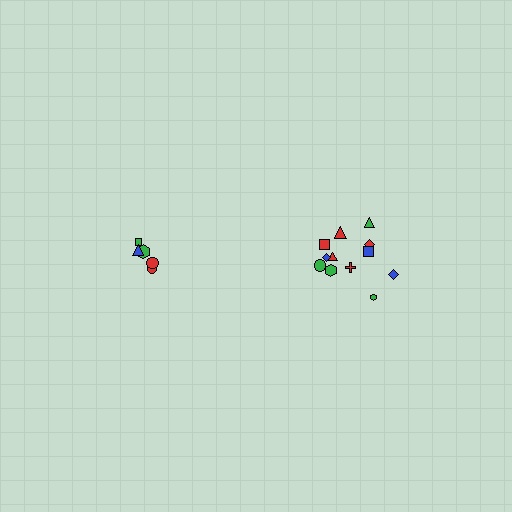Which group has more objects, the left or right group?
The right group.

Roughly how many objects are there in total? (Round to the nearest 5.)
Roughly 15 objects in total.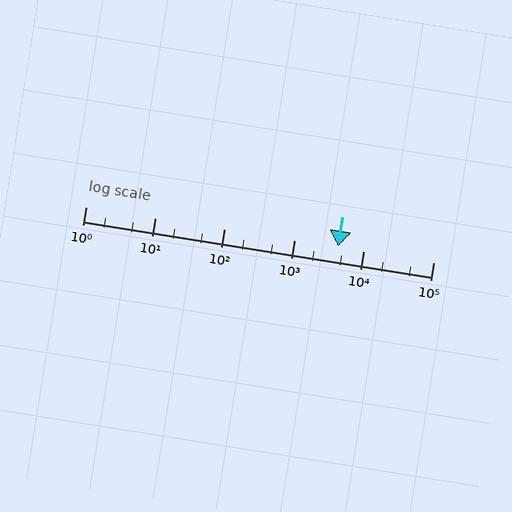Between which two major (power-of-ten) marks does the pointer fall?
The pointer is between 1000 and 10000.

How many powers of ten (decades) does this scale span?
The scale spans 5 decades, from 1 to 100000.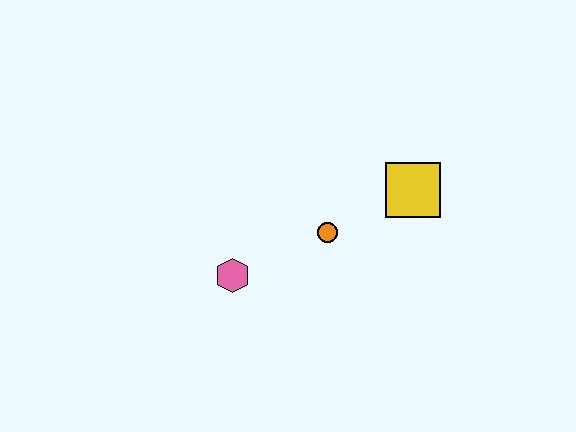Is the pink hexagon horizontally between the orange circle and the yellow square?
No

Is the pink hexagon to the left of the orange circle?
Yes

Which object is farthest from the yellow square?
The pink hexagon is farthest from the yellow square.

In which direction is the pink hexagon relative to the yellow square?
The pink hexagon is to the left of the yellow square.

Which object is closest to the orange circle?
The yellow square is closest to the orange circle.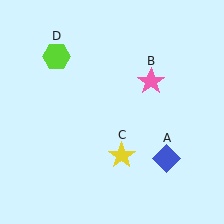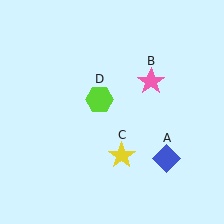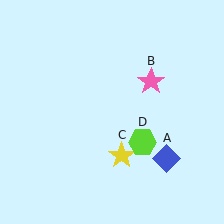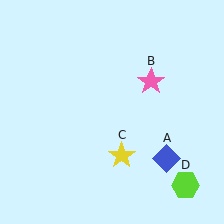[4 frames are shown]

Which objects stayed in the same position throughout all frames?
Blue diamond (object A) and pink star (object B) and yellow star (object C) remained stationary.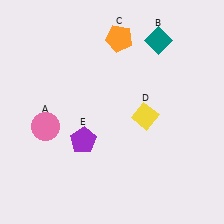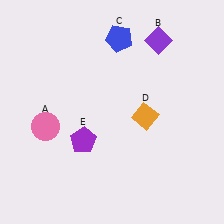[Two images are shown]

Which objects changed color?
B changed from teal to purple. C changed from orange to blue. D changed from yellow to orange.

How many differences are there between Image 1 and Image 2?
There are 3 differences between the two images.